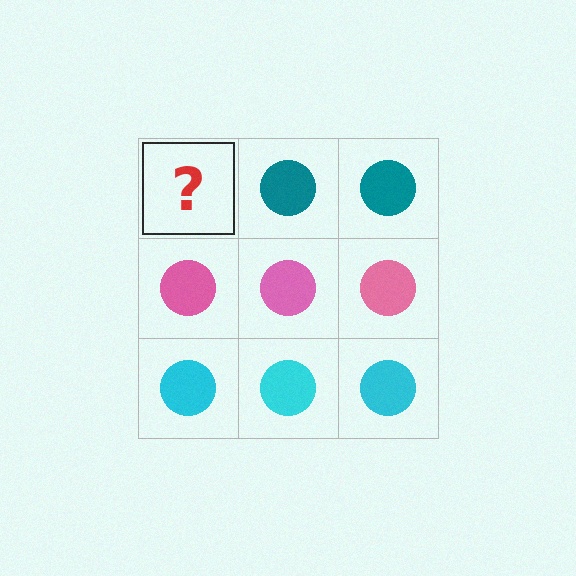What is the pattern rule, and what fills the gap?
The rule is that each row has a consistent color. The gap should be filled with a teal circle.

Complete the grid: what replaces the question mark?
The question mark should be replaced with a teal circle.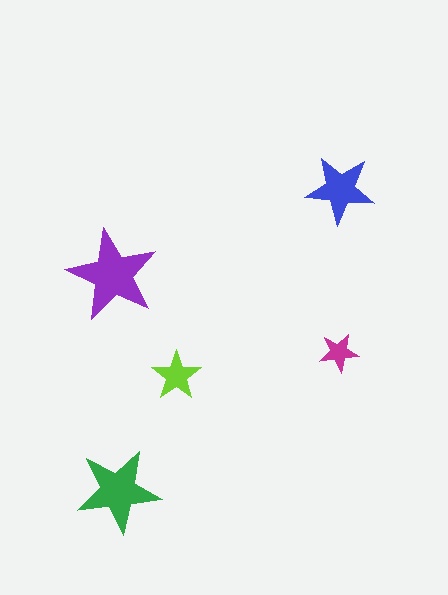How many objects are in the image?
There are 5 objects in the image.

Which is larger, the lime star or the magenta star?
The lime one.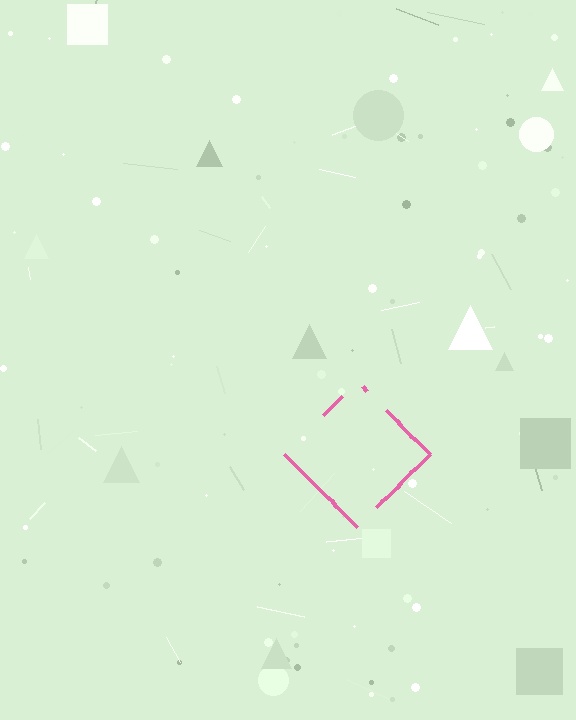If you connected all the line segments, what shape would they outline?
They would outline a diamond.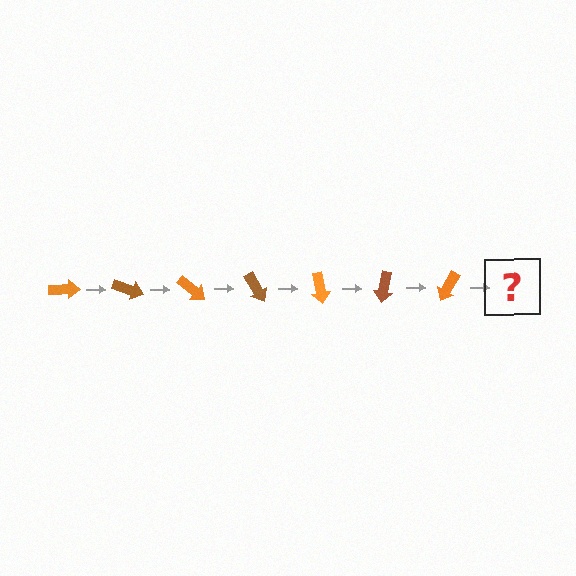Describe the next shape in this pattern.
It should be a brown arrow, rotated 140 degrees from the start.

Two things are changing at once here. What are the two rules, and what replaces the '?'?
The two rules are that it rotates 20 degrees each step and the color cycles through orange and brown. The '?' should be a brown arrow, rotated 140 degrees from the start.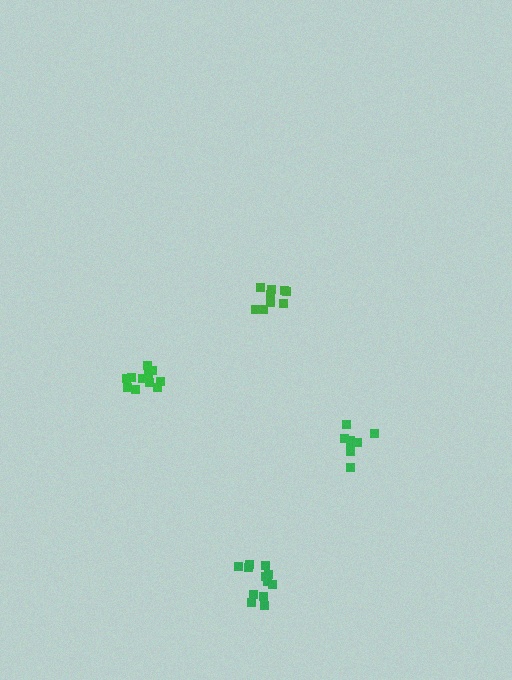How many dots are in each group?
Group 1: 12 dots, Group 2: 8 dots, Group 3: 9 dots, Group 4: 11 dots (40 total).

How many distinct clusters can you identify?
There are 4 distinct clusters.